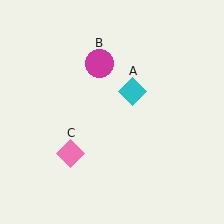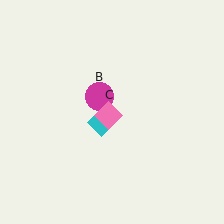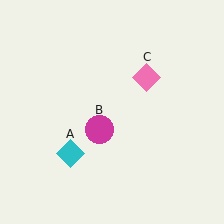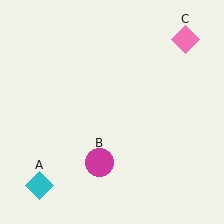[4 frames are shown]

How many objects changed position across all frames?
3 objects changed position: cyan diamond (object A), magenta circle (object B), pink diamond (object C).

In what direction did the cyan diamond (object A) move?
The cyan diamond (object A) moved down and to the left.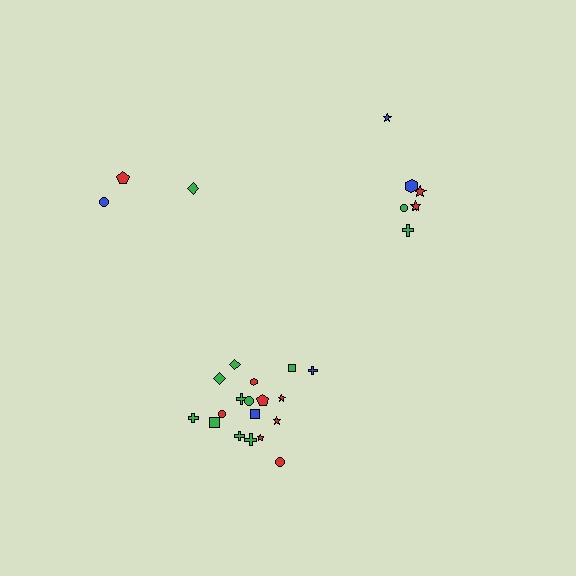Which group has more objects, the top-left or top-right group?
The top-right group.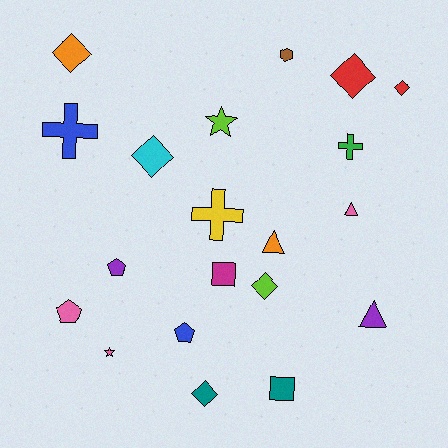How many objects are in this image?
There are 20 objects.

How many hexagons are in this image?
There is 1 hexagon.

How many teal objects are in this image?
There are 2 teal objects.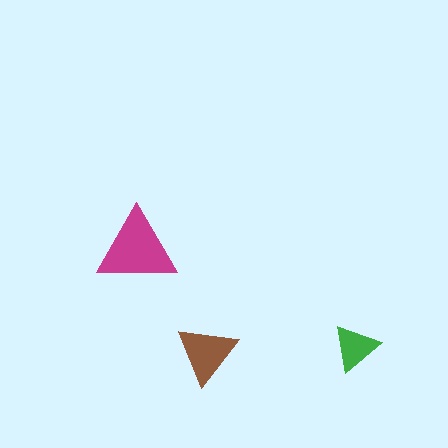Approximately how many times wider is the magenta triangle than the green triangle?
About 1.5 times wider.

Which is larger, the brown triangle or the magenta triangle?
The magenta one.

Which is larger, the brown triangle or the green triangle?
The brown one.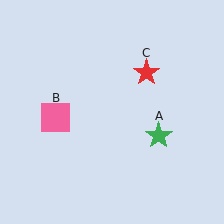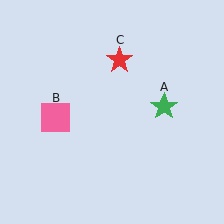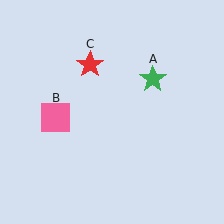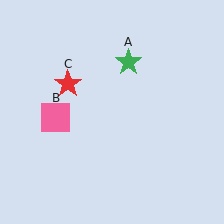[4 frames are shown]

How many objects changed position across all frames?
2 objects changed position: green star (object A), red star (object C).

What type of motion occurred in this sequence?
The green star (object A), red star (object C) rotated counterclockwise around the center of the scene.